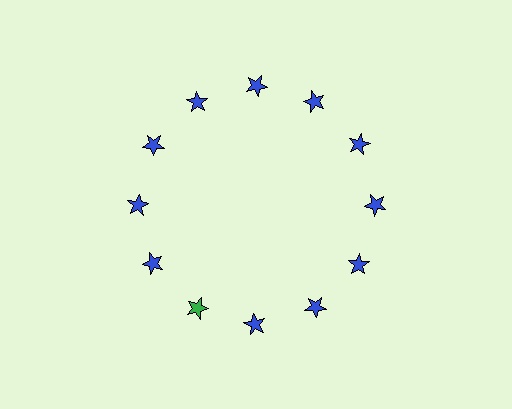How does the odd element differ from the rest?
It has a different color: green instead of blue.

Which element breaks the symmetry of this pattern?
The green star at roughly the 7 o'clock position breaks the symmetry. All other shapes are blue stars.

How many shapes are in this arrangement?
There are 12 shapes arranged in a ring pattern.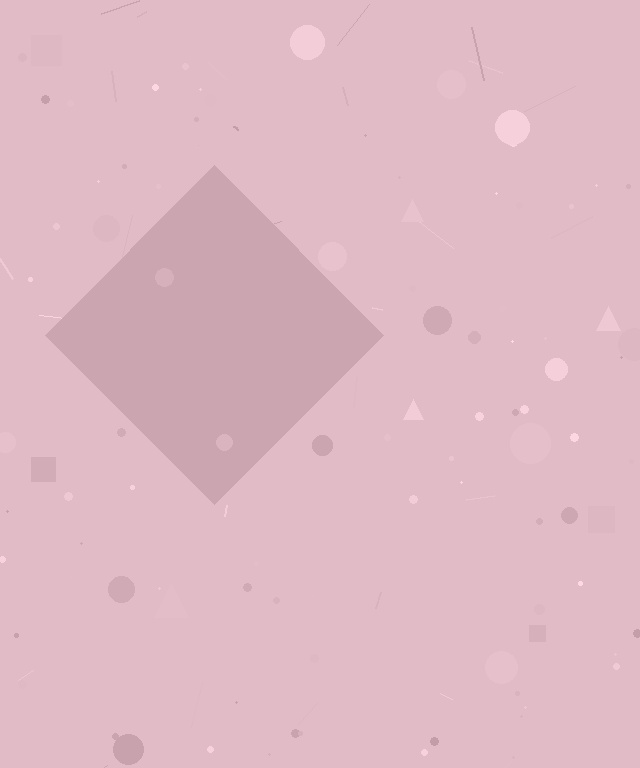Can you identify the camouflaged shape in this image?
The camouflaged shape is a diamond.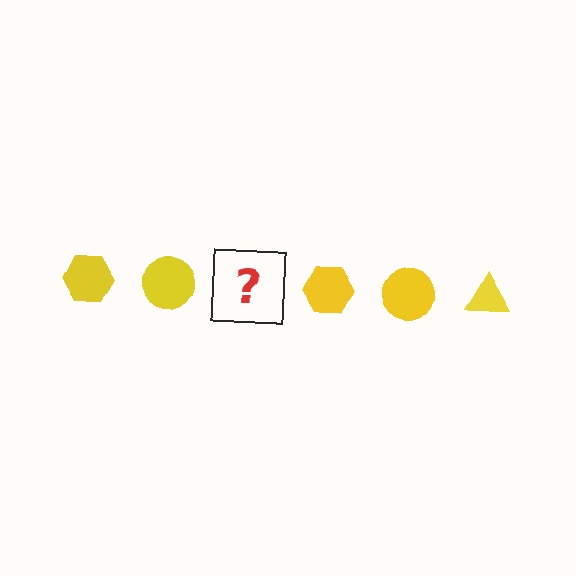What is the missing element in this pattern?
The missing element is a yellow triangle.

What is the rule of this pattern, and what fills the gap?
The rule is that the pattern cycles through hexagon, circle, triangle shapes in yellow. The gap should be filled with a yellow triangle.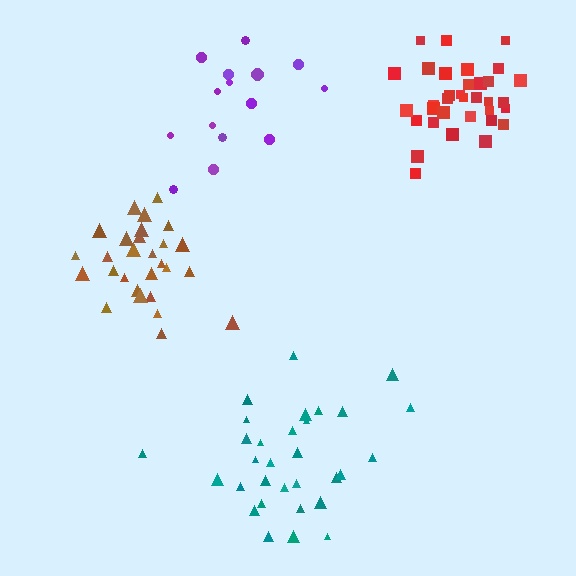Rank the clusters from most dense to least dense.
red, brown, teal, purple.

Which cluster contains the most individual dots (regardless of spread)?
Red (34).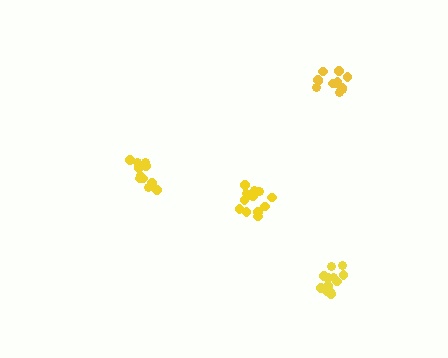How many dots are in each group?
Group 1: 12 dots, Group 2: 12 dots, Group 3: 12 dots, Group 4: 16 dots (52 total).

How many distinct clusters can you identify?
There are 4 distinct clusters.